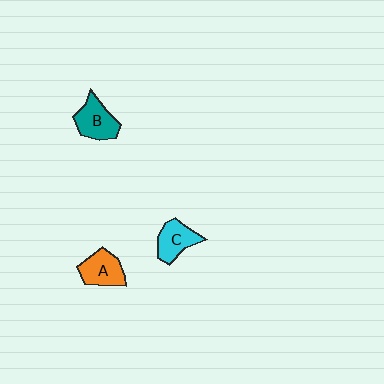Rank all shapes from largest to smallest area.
From largest to smallest: B (teal), A (orange), C (cyan).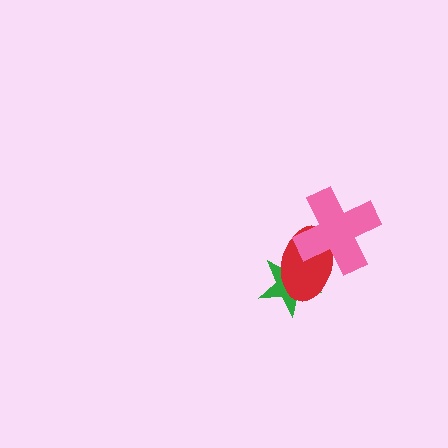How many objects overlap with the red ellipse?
2 objects overlap with the red ellipse.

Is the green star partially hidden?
Yes, it is partially covered by another shape.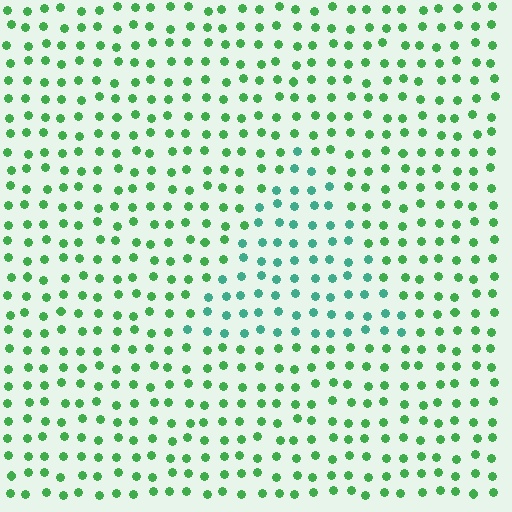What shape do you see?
I see a triangle.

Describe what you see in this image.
The image is filled with small green elements in a uniform arrangement. A triangle-shaped region is visible where the elements are tinted to a slightly different hue, forming a subtle color boundary.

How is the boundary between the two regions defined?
The boundary is defined purely by a slight shift in hue (about 35 degrees). Spacing, size, and orientation are identical on both sides.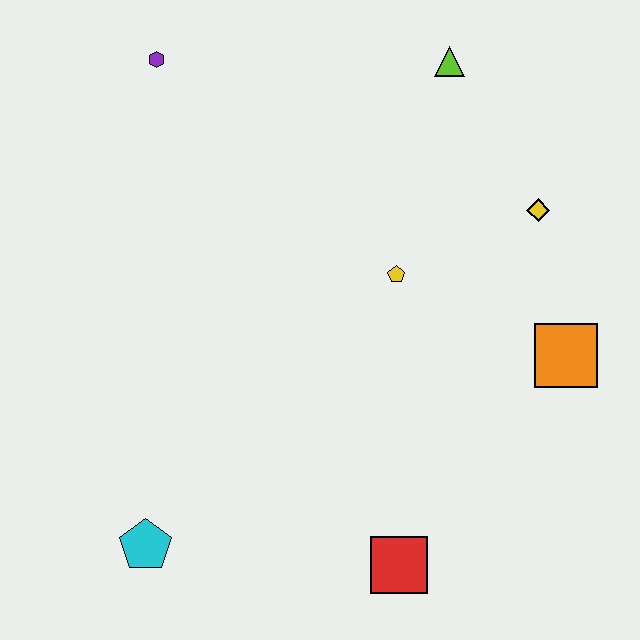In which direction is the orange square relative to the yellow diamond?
The orange square is below the yellow diamond.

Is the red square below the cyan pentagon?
Yes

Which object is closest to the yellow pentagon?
The yellow diamond is closest to the yellow pentagon.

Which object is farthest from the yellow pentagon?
The cyan pentagon is farthest from the yellow pentagon.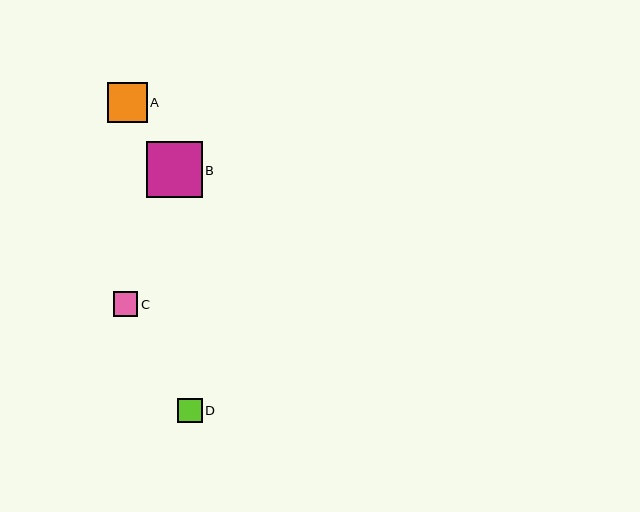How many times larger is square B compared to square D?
Square B is approximately 2.3 times the size of square D.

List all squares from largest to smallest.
From largest to smallest: B, A, C, D.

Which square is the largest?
Square B is the largest with a size of approximately 56 pixels.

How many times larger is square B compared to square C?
Square B is approximately 2.3 times the size of square C.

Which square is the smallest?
Square D is the smallest with a size of approximately 24 pixels.